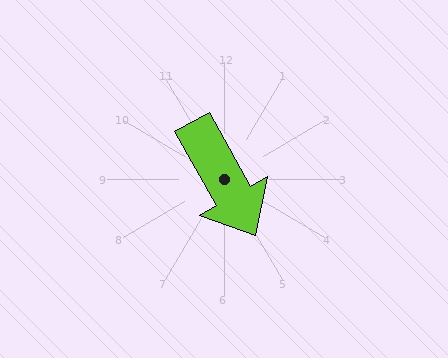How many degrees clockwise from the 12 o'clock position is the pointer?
Approximately 151 degrees.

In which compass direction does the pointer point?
Southeast.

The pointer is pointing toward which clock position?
Roughly 5 o'clock.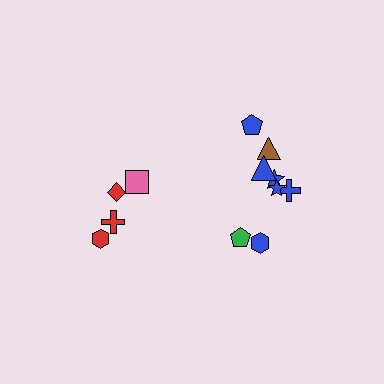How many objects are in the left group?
There are 4 objects.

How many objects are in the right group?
There are 8 objects.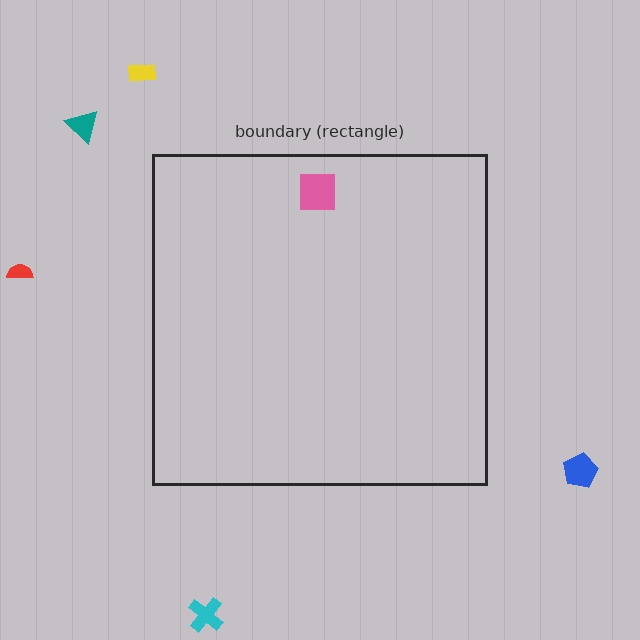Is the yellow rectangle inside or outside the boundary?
Outside.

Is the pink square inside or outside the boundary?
Inside.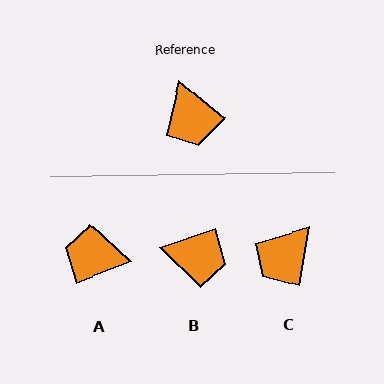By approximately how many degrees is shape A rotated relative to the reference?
Approximately 119 degrees clockwise.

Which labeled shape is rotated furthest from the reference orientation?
A, about 119 degrees away.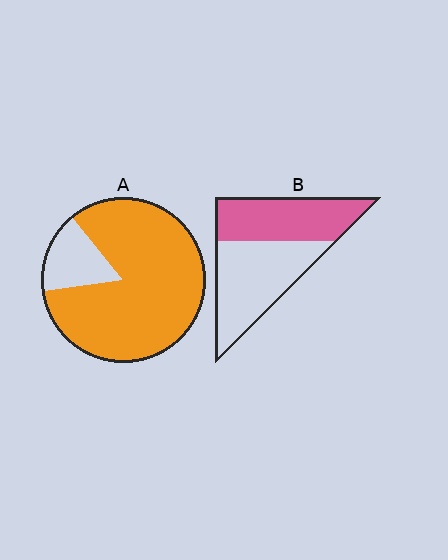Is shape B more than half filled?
No.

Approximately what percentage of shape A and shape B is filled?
A is approximately 85% and B is approximately 45%.